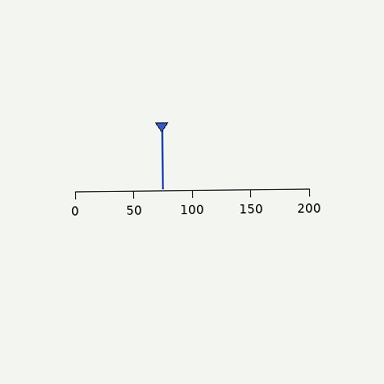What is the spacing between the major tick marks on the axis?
The major ticks are spaced 50 apart.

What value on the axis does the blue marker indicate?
The marker indicates approximately 75.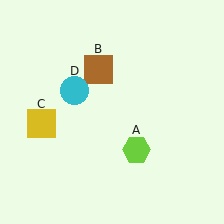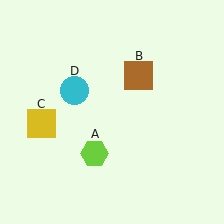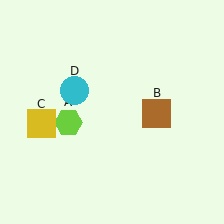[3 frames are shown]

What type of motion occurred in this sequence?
The lime hexagon (object A), brown square (object B) rotated clockwise around the center of the scene.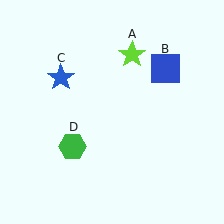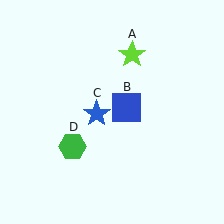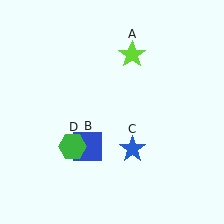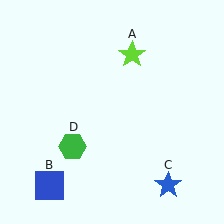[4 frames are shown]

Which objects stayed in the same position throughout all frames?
Lime star (object A) and green hexagon (object D) remained stationary.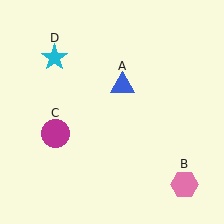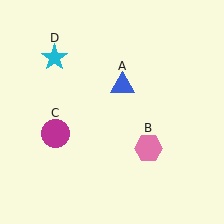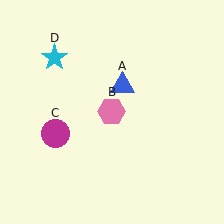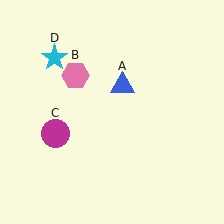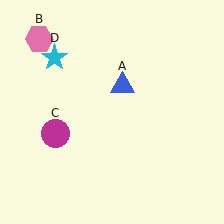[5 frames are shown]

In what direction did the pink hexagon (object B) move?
The pink hexagon (object B) moved up and to the left.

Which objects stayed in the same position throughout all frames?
Blue triangle (object A) and magenta circle (object C) and cyan star (object D) remained stationary.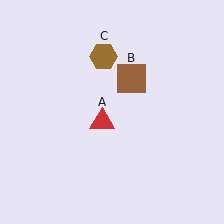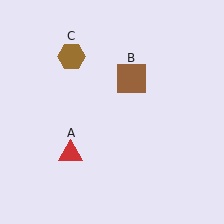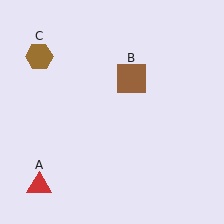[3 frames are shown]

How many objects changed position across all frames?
2 objects changed position: red triangle (object A), brown hexagon (object C).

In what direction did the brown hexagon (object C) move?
The brown hexagon (object C) moved left.